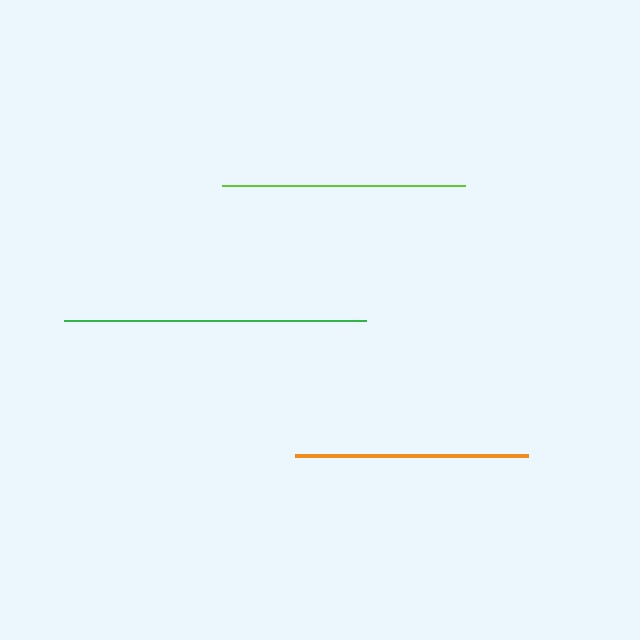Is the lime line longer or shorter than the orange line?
The lime line is longer than the orange line.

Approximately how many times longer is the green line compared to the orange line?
The green line is approximately 1.3 times the length of the orange line.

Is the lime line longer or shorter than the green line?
The green line is longer than the lime line.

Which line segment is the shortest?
The orange line is the shortest at approximately 234 pixels.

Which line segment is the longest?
The green line is the longest at approximately 302 pixels.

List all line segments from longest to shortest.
From longest to shortest: green, lime, orange.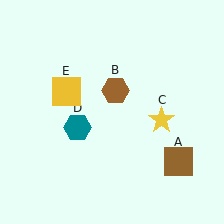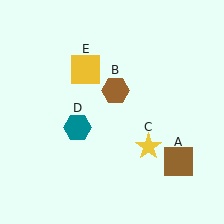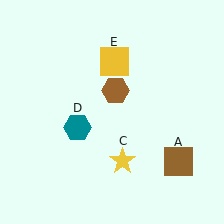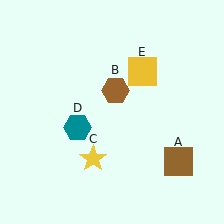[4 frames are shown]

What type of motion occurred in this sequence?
The yellow star (object C), yellow square (object E) rotated clockwise around the center of the scene.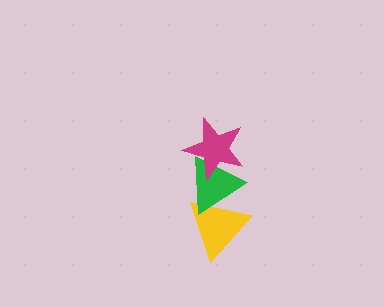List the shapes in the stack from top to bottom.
From top to bottom: the magenta star, the green triangle, the yellow triangle.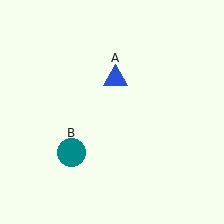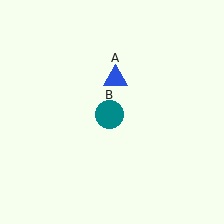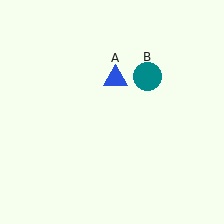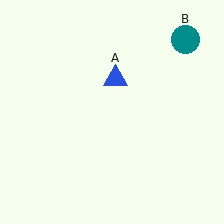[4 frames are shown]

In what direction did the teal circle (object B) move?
The teal circle (object B) moved up and to the right.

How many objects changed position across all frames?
1 object changed position: teal circle (object B).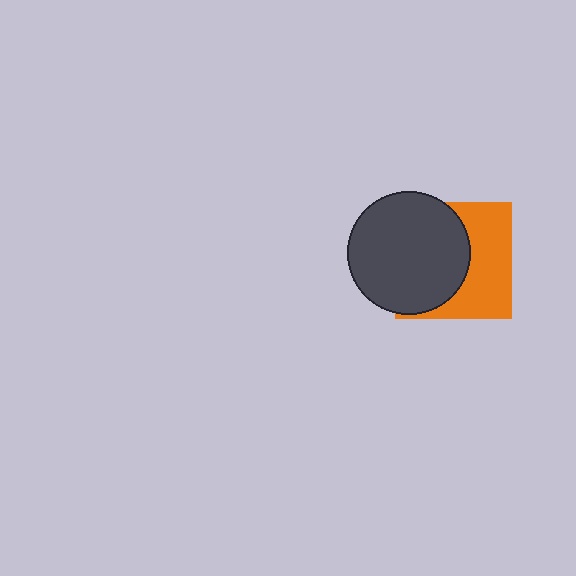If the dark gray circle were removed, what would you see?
You would see the complete orange square.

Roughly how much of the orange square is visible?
About half of it is visible (roughly 47%).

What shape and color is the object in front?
The object in front is a dark gray circle.